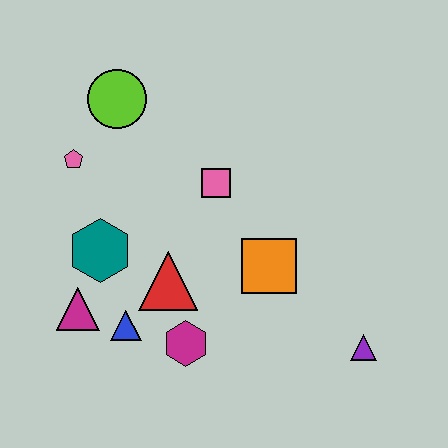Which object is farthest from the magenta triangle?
The purple triangle is farthest from the magenta triangle.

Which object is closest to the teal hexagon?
The magenta triangle is closest to the teal hexagon.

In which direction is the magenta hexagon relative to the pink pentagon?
The magenta hexagon is below the pink pentagon.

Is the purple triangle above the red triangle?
No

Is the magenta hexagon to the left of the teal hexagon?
No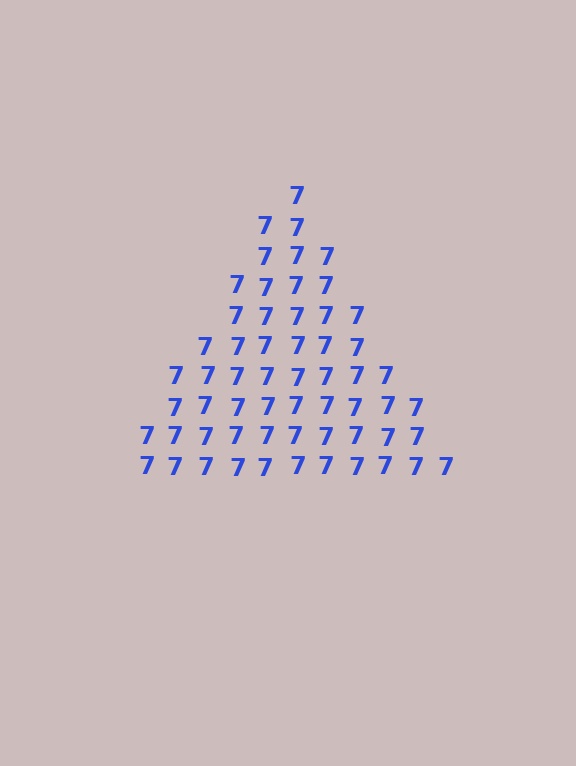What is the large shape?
The large shape is a triangle.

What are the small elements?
The small elements are digit 7's.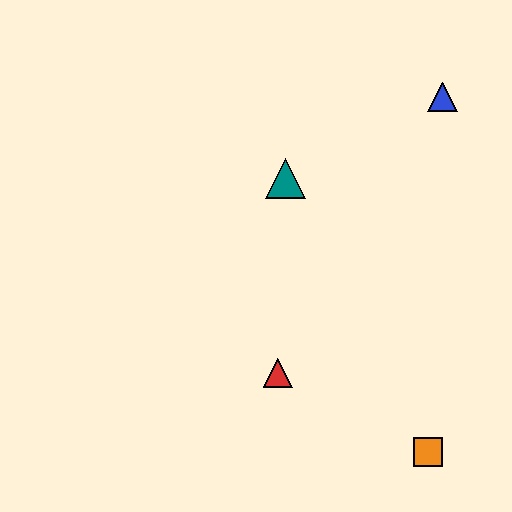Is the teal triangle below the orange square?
No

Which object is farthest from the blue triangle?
The orange square is farthest from the blue triangle.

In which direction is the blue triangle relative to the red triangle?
The blue triangle is above the red triangle.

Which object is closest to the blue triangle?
The teal triangle is closest to the blue triangle.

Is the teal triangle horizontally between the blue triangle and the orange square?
No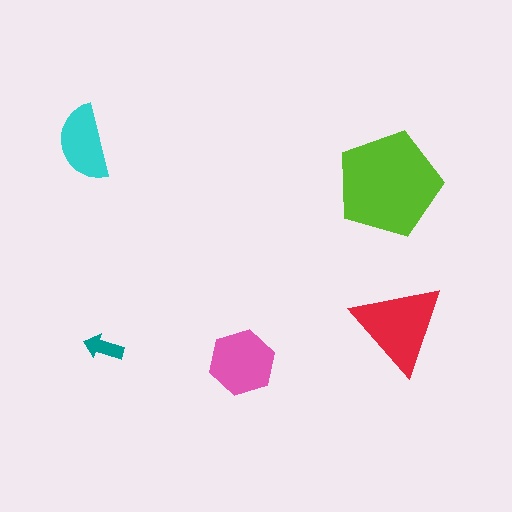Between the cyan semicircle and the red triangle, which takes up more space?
The red triangle.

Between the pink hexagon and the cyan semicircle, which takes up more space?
The pink hexagon.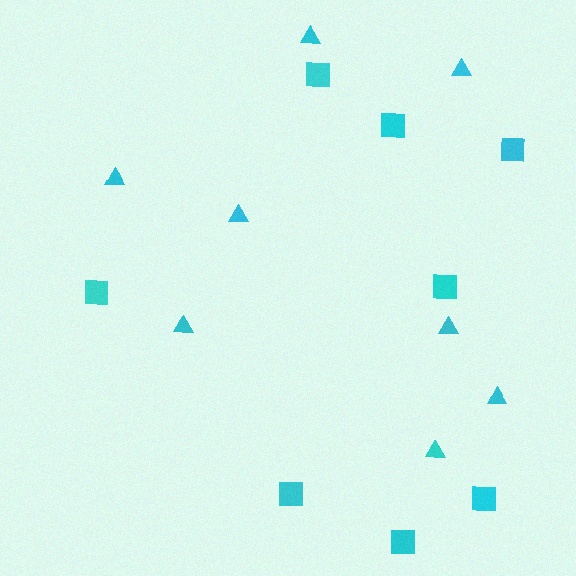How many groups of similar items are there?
There are 2 groups: one group of squares (8) and one group of triangles (8).